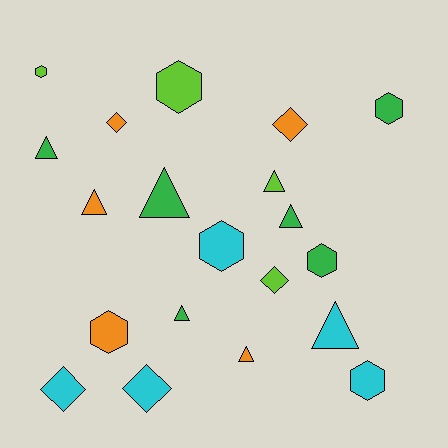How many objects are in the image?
There are 20 objects.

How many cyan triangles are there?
There is 1 cyan triangle.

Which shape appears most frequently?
Triangle, with 8 objects.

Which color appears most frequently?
Green, with 6 objects.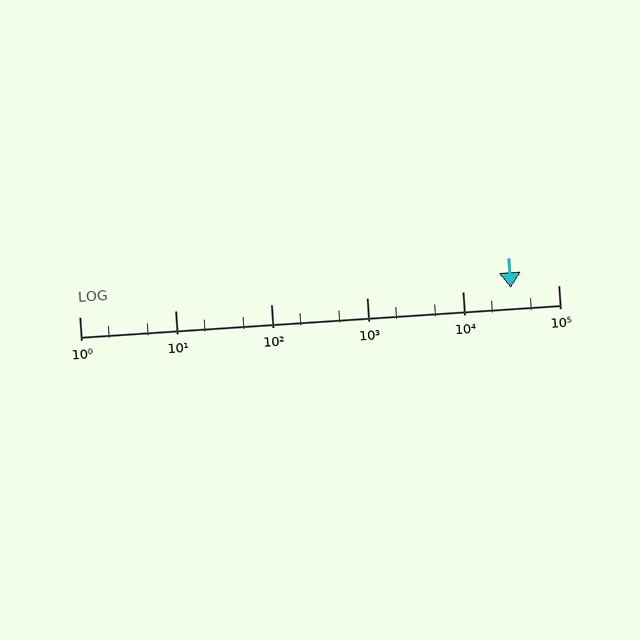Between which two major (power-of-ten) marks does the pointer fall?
The pointer is between 10000 and 100000.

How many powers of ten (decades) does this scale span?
The scale spans 5 decades, from 1 to 100000.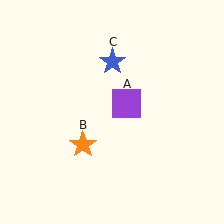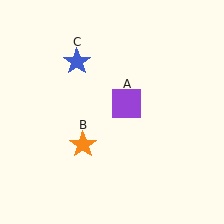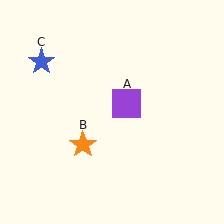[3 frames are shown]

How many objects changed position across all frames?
1 object changed position: blue star (object C).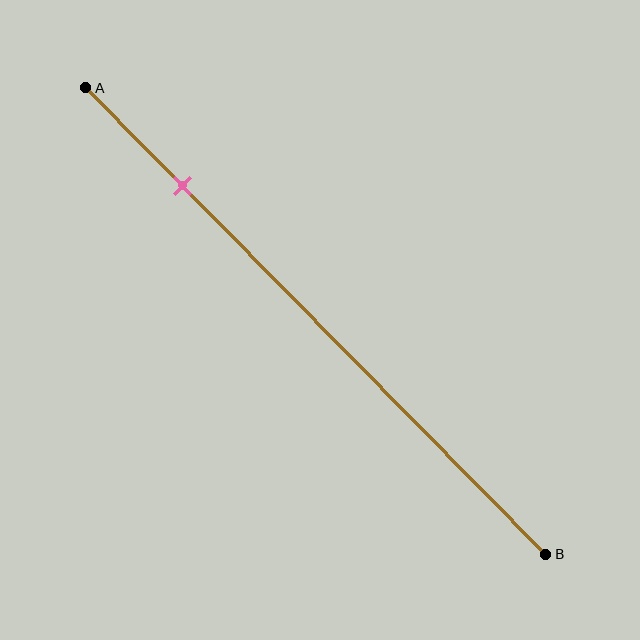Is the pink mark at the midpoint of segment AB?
No, the mark is at about 20% from A, not at the 50% midpoint.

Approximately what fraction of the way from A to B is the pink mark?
The pink mark is approximately 20% of the way from A to B.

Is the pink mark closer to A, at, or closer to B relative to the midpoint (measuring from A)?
The pink mark is closer to point A than the midpoint of segment AB.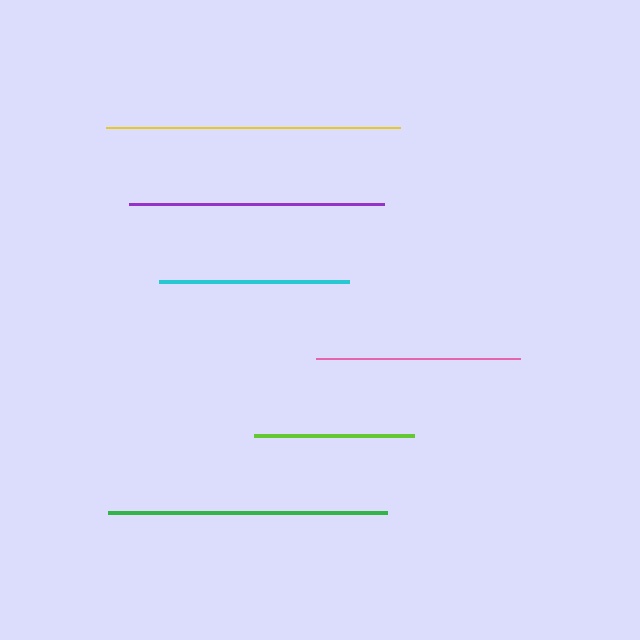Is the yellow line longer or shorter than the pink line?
The yellow line is longer than the pink line.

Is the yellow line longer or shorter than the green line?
The yellow line is longer than the green line.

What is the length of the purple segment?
The purple segment is approximately 255 pixels long.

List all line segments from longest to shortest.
From longest to shortest: yellow, green, purple, pink, cyan, lime.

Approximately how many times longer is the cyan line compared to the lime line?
The cyan line is approximately 1.2 times the length of the lime line.